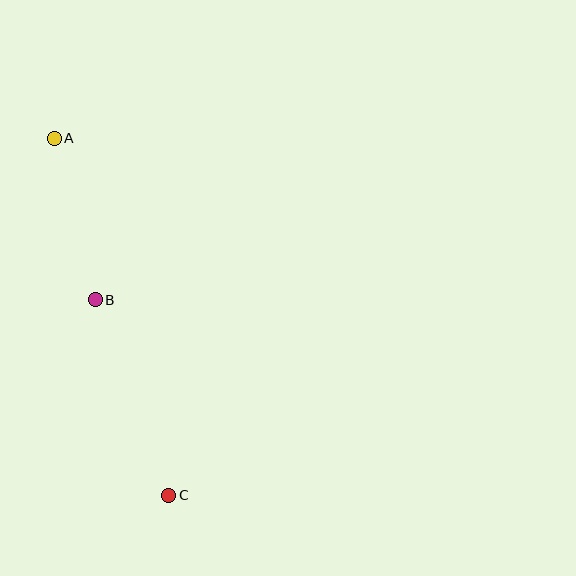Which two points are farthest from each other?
Points A and C are farthest from each other.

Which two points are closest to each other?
Points A and B are closest to each other.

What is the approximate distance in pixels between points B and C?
The distance between B and C is approximately 209 pixels.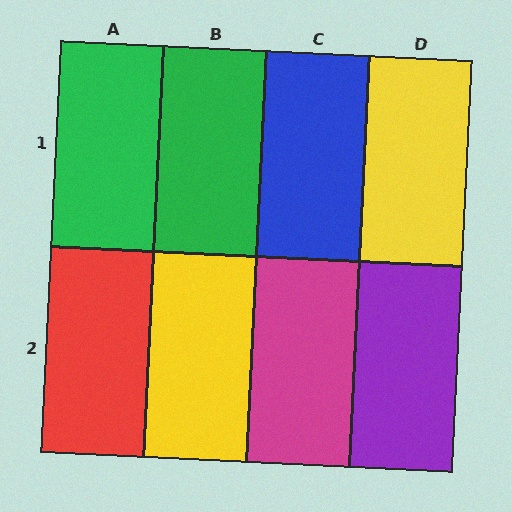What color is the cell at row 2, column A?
Red.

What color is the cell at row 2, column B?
Yellow.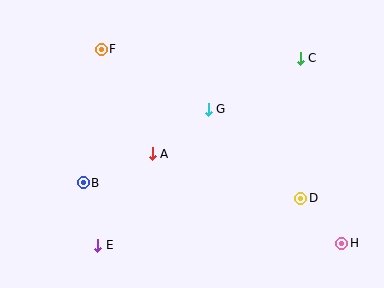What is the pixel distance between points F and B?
The distance between F and B is 135 pixels.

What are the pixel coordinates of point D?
Point D is at (301, 198).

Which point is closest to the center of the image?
Point G at (208, 109) is closest to the center.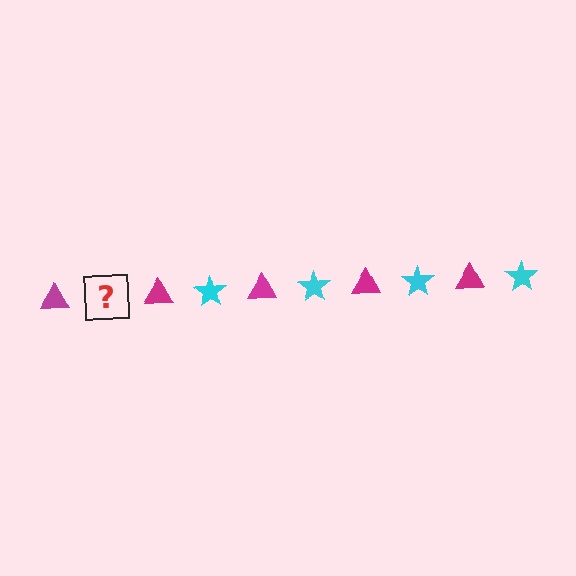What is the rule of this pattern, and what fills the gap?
The rule is that the pattern alternates between magenta triangle and cyan star. The gap should be filled with a cyan star.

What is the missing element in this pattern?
The missing element is a cyan star.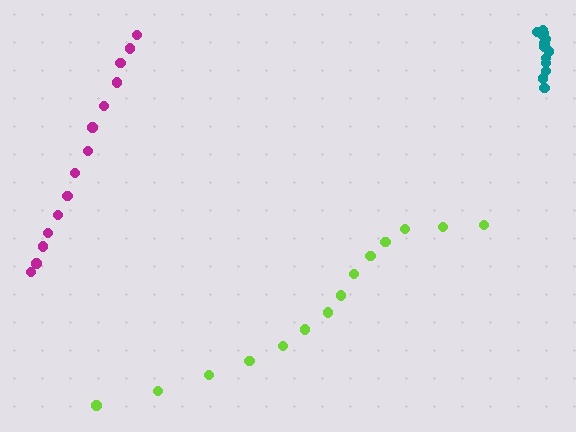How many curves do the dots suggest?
There are 3 distinct paths.